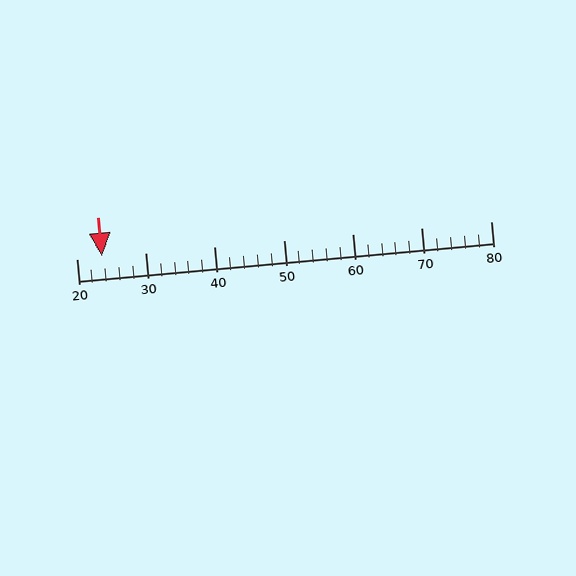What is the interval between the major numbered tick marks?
The major tick marks are spaced 10 units apart.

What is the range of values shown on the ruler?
The ruler shows values from 20 to 80.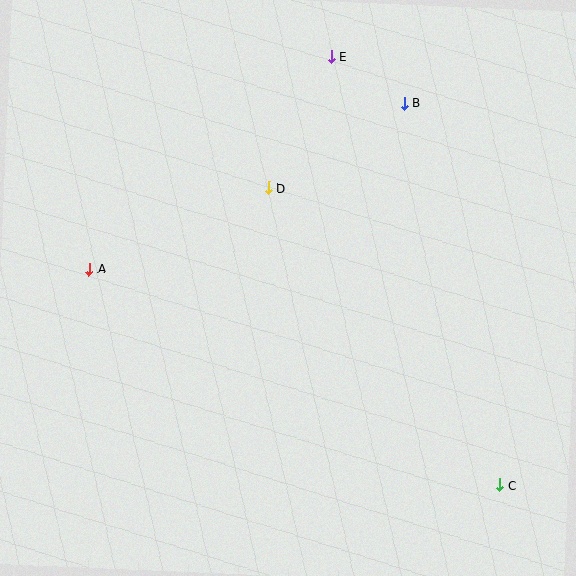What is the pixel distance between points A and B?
The distance between A and B is 356 pixels.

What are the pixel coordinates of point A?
Point A is at (89, 269).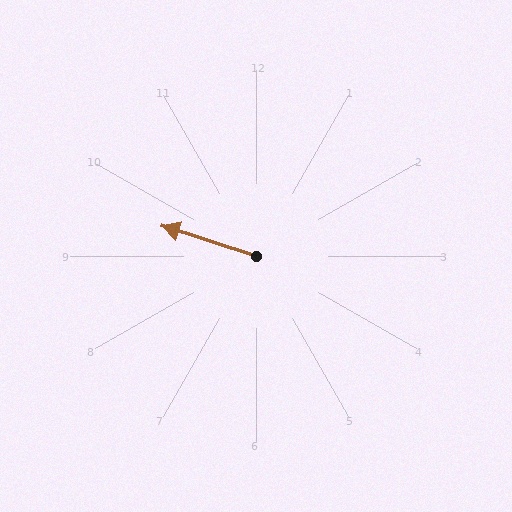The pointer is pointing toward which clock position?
Roughly 10 o'clock.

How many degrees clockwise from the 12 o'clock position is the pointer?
Approximately 288 degrees.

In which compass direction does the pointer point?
West.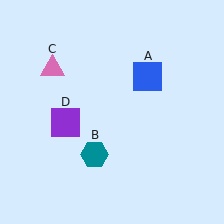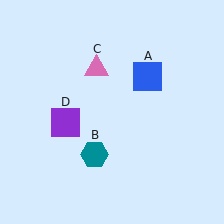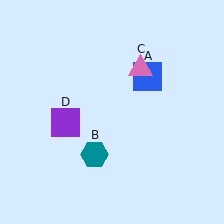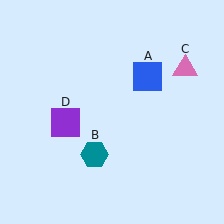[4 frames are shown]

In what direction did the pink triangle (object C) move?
The pink triangle (object C) moved right.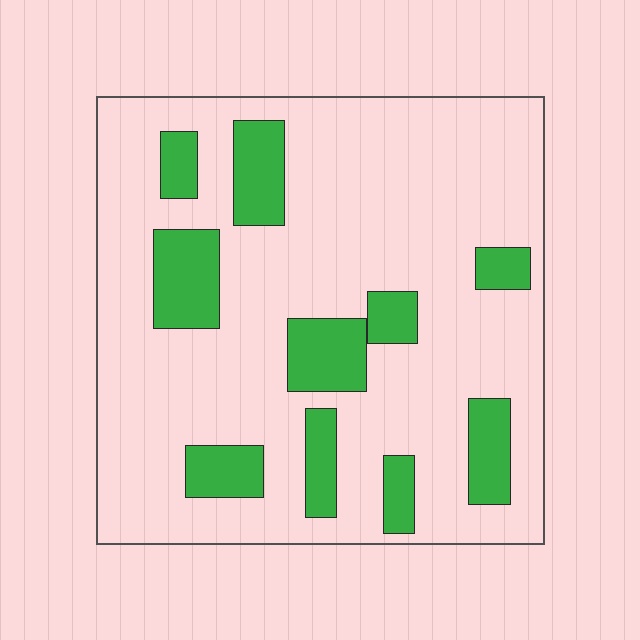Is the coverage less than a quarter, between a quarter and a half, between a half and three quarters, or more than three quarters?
Less than a quarter.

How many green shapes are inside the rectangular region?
10.